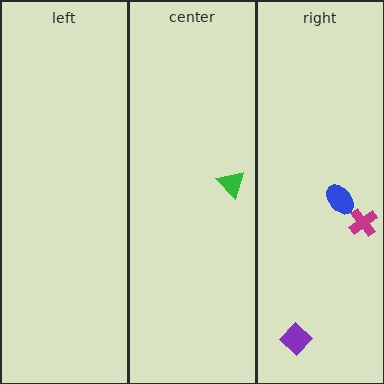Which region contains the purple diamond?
The right region.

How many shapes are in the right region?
3.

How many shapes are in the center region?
1.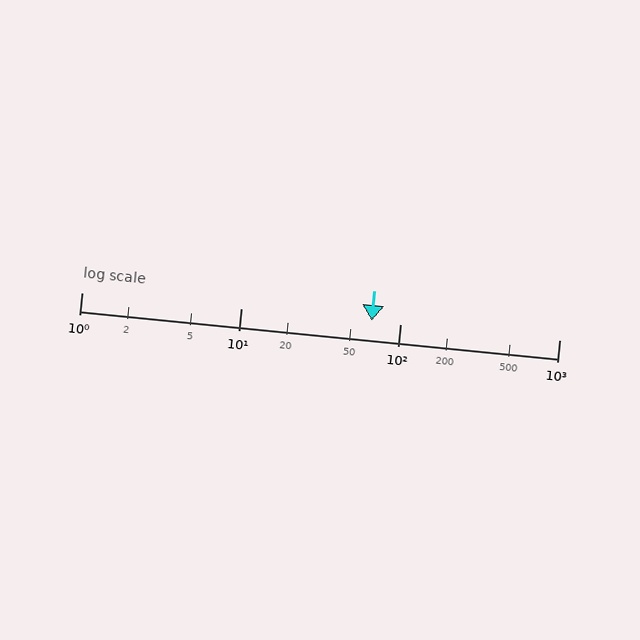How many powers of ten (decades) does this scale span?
The scale spans 3 decades, from 1 to 1000.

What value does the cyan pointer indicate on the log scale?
The pointer indicates approximately 66.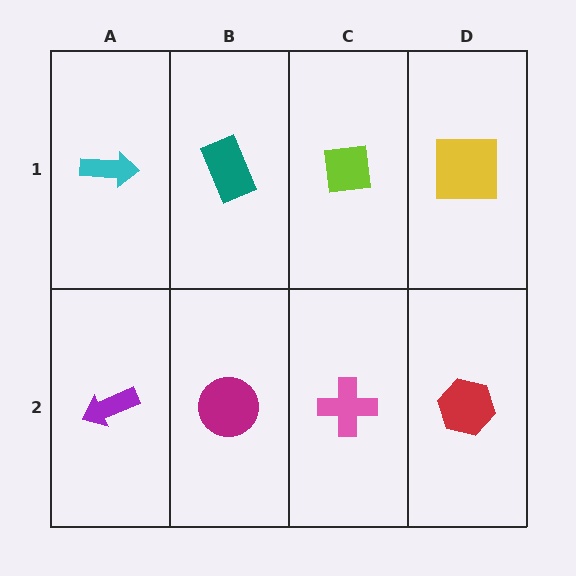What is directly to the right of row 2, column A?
A magenta circle.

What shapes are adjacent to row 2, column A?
A cyan arrow (row 1, column A), a magenta circle (row 2, column B).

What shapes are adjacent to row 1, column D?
A red hexagon (row 2, column D), a lime square (row 1, column C).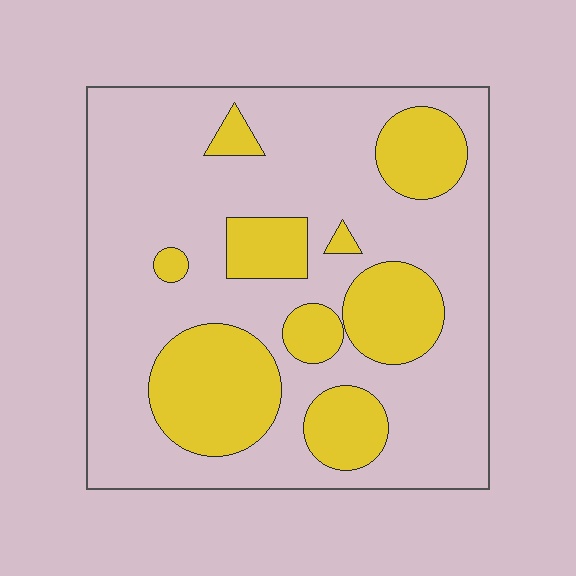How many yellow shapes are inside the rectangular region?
9.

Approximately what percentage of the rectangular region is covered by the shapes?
Approximately 30%.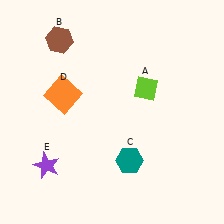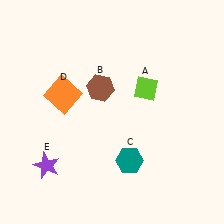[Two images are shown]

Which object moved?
The brown hexagon (B) moved down.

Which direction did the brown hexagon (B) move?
The brown hexagon (B) moved down.